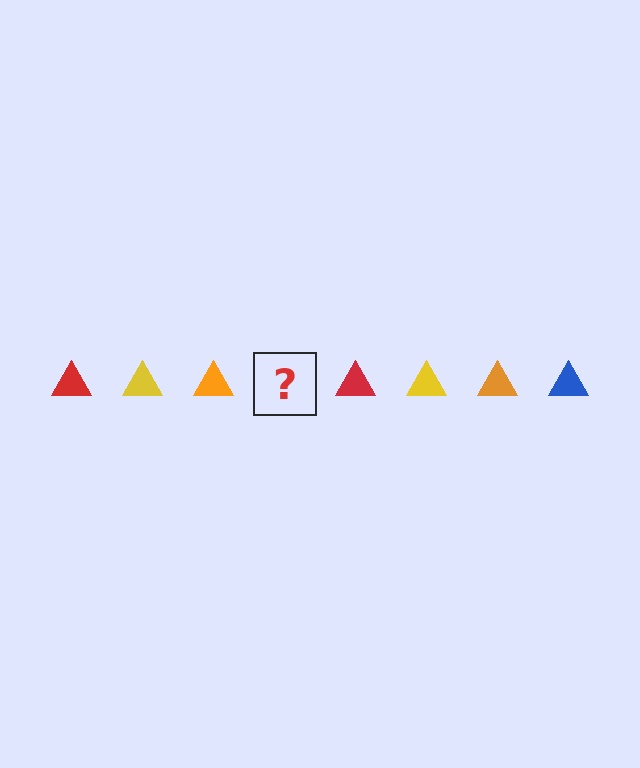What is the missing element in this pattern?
The missing element is a blue triangle.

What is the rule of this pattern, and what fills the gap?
The rule is that the pattern cycles through red, yellow, orange, blue triangles. The gap should be filled with a blue triangle.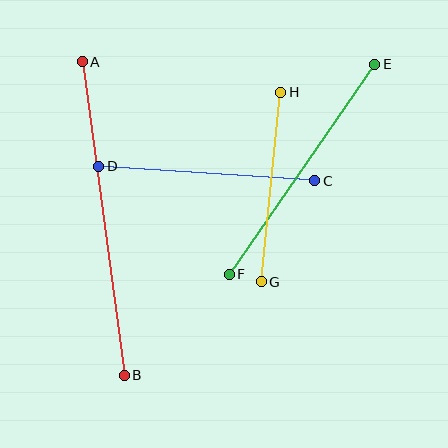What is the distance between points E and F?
The distance is approximately 255 pixels.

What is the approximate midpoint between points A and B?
The midpoint is at approximately (103, 218) pixels.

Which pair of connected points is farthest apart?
Points A and B are farthest apart.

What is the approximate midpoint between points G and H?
The midpoint is at approximately (271, 187) pixels.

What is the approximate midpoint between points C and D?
The midpoint is at approximately (207, 173) pixels.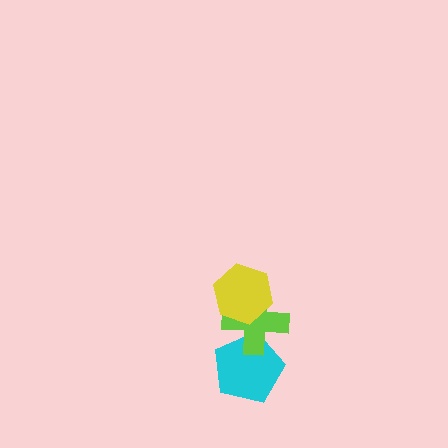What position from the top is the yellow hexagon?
The yellow hexagon is 1st from the top.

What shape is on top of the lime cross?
The yellow hexagon is on top of the lime cross.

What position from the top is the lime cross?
The lime cross is 2nd from the top.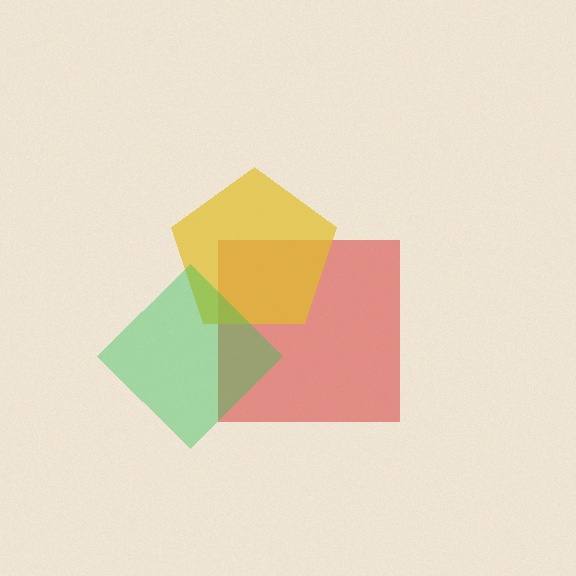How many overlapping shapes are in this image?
There are 3 overlapping shapes in the image.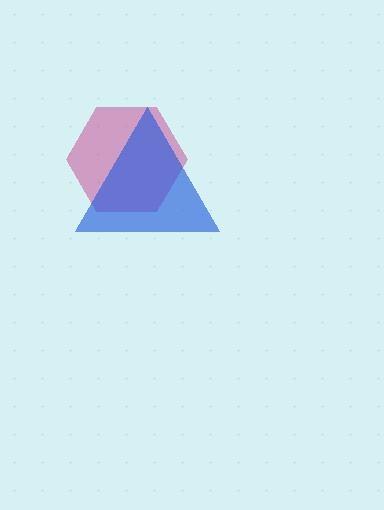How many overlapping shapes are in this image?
There are 2 overlapping shapes in the image.